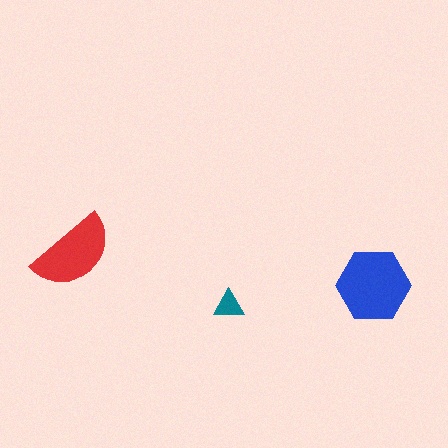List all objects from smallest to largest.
The teal triangle, the red semicircle, the blue hexagon.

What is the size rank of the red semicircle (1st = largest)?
2nd.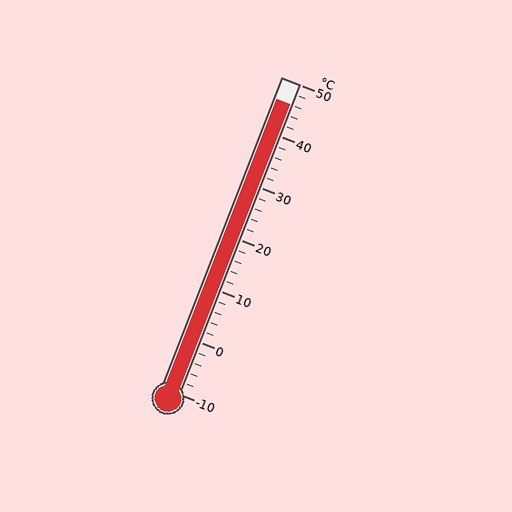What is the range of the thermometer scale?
The thermometer scale ranges from -10°C to 50°C.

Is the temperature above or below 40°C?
The temperature is above 40°C.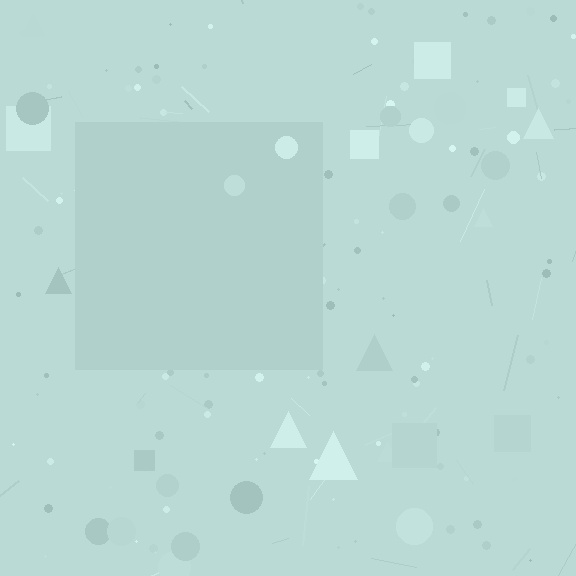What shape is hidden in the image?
A square is hidden in the image.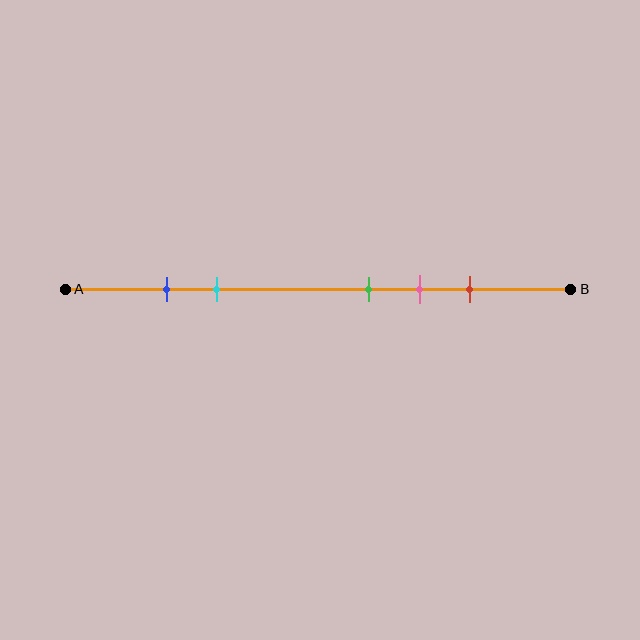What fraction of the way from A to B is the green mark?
The green mark is approximately 60% (0.6) of the way from A to B.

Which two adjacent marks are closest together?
The blue and cyan marks are the closest adjacent pair.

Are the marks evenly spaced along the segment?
No, the marks are not evenly spaced.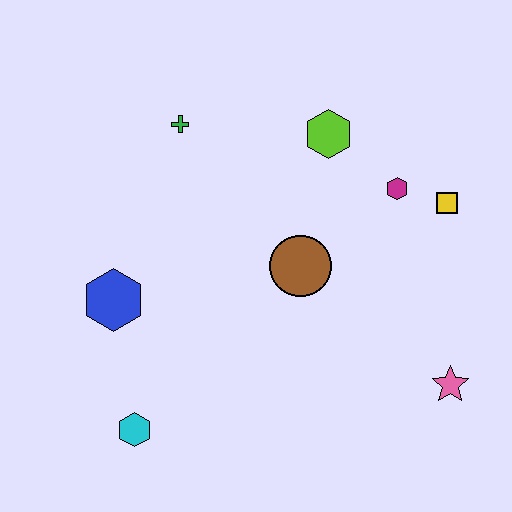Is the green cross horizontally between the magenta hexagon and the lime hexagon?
No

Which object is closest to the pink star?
The yellow square is closest to the pink star.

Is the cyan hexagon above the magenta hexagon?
No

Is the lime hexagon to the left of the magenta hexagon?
Yes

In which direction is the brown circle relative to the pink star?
The brown circle is to the left of the pink star.